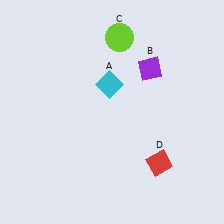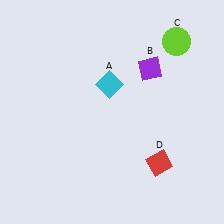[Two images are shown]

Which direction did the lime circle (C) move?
The lime circle (C) moved right.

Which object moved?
The lime circle (C) moved right.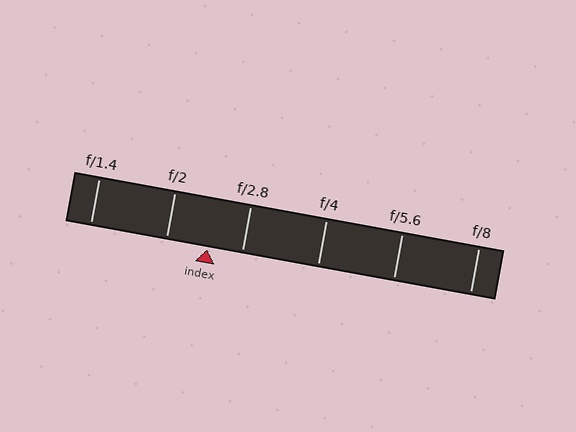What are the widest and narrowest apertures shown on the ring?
The widest aperture shown is f/1.4 and the narrowest is f/8.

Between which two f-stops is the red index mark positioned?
The index mark is between f/2 and f/2.8.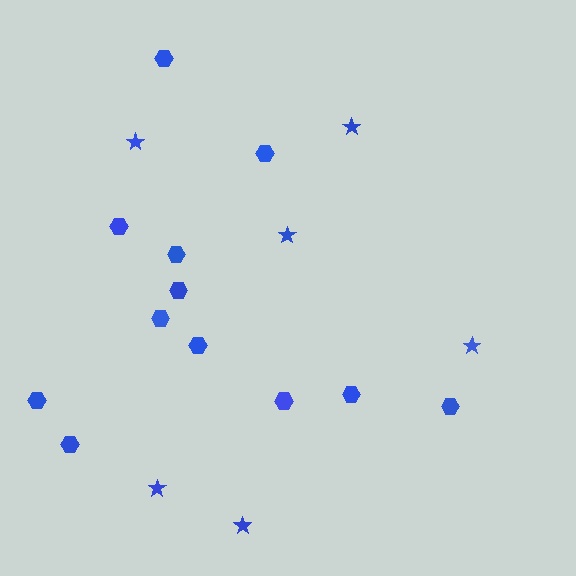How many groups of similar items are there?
There are 2 groups: one group of stars (6) and one group of hexagons (12).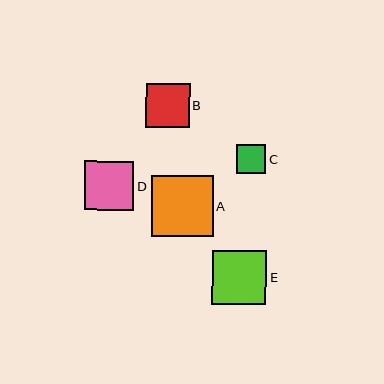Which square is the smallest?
Square C is the smallest with a size of approximately 29 pixels.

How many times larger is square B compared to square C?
Square B is approximately 1.5 times the size of square C.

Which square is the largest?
Square A is the largest with a size of approximately 61 pixels.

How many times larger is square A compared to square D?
Square A is approximately 1.2 times the size of square D.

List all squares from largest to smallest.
From largest to smallest: A, E, D, B, C.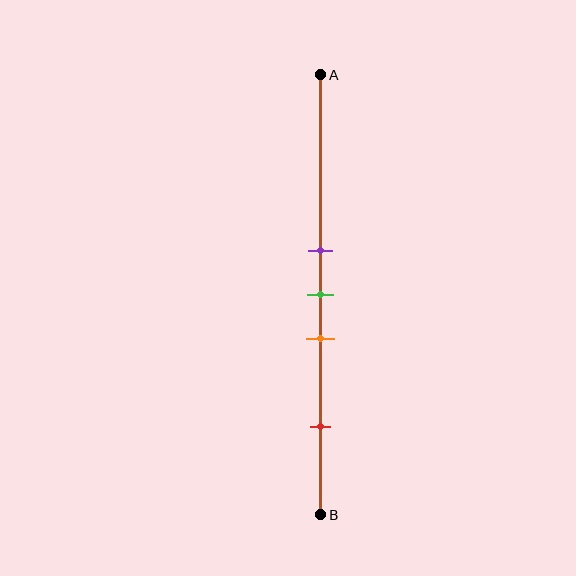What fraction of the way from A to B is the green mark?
The green mark is approximately 50% (0.5) of the way from A to B.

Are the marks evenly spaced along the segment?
No, the marks are not evenly spaced.